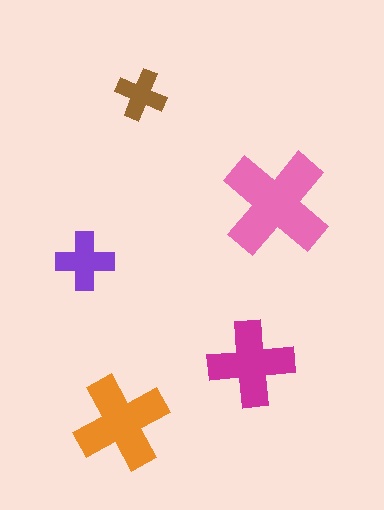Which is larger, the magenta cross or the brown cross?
The magenta one.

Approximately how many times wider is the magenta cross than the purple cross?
About 1.5 times wider.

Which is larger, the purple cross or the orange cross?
The orange one.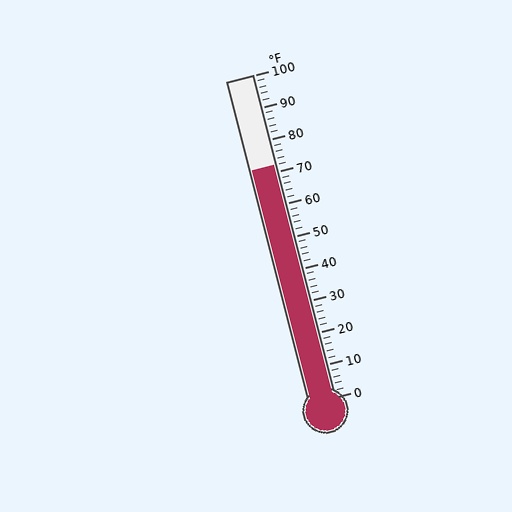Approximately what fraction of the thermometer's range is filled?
The thermometer is filled to approximately 70% of its range.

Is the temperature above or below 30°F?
The temperature is above 30°F.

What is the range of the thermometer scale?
The thermometer scale ranges from 0°F to 100°F.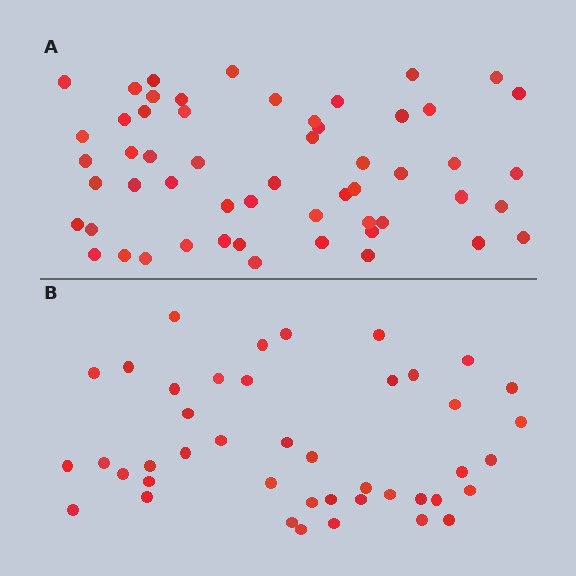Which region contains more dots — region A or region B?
Region A (the top region) has more dots.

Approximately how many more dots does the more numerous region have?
Region A has roughly 12 or so more dots than region B.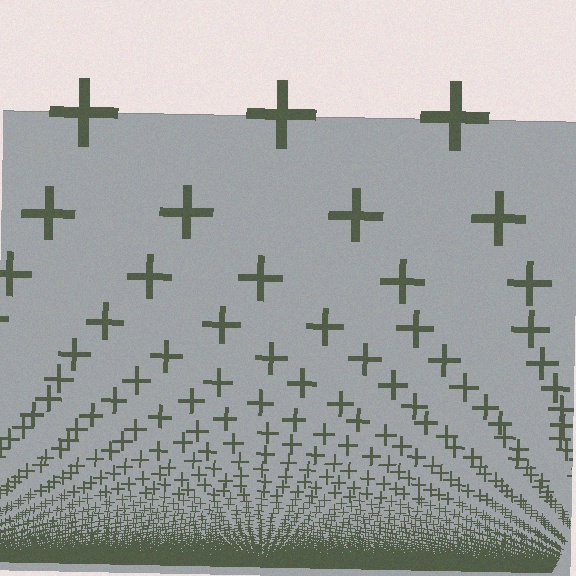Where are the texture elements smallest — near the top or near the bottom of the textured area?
Near the bottom.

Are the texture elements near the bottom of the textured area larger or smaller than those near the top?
Smaller. The gradient is inverted — elements near the bottom are smaller and denser.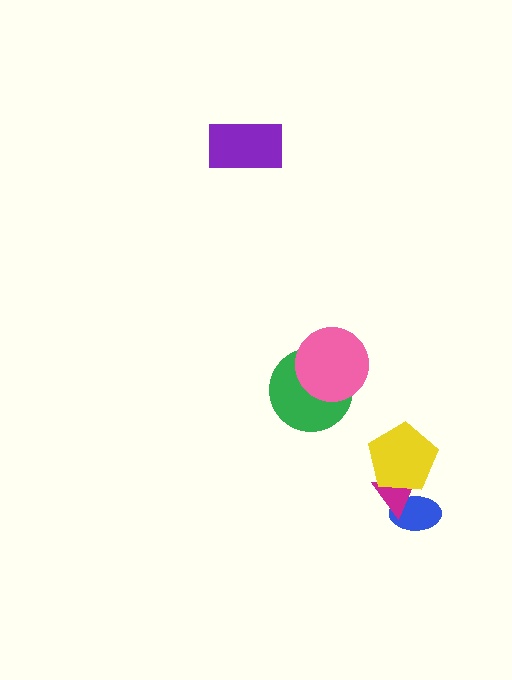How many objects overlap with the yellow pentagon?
2 objects overlap with the yellow pentagon.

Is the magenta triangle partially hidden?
Yes, it is partially covered by another shape.